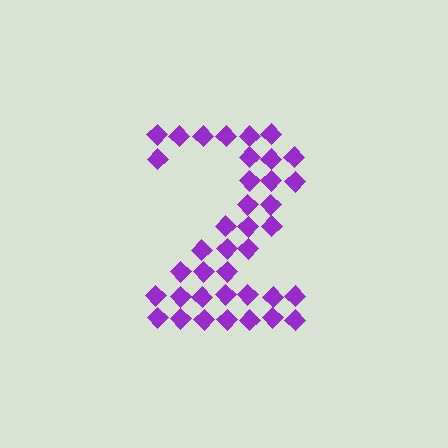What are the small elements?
The small elements are diamonds.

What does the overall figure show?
The overall figure shows the digit 2.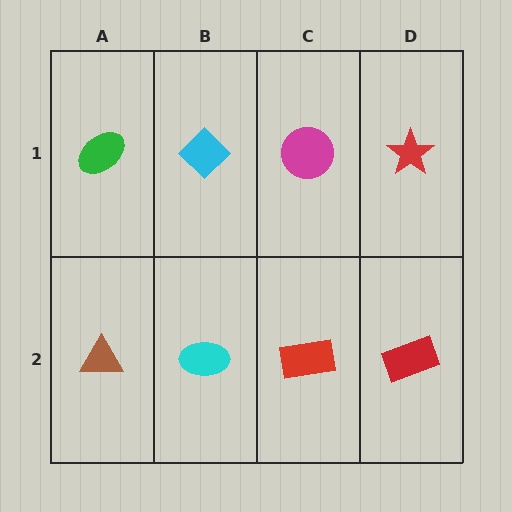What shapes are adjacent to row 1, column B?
A cyan ellipse (row 2, column B), a green ellipse (row 1, column A), a magenta circle (row 1, column C).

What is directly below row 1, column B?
A cyan ellipse.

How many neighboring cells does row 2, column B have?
3.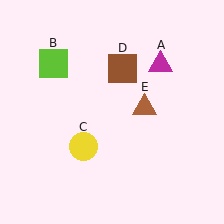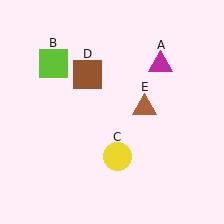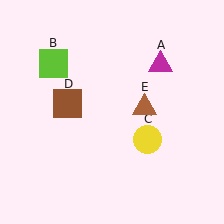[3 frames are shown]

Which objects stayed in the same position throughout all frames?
Magenta triangle (object A) and lime square (object B) and brown triangle (object E) remained stationary.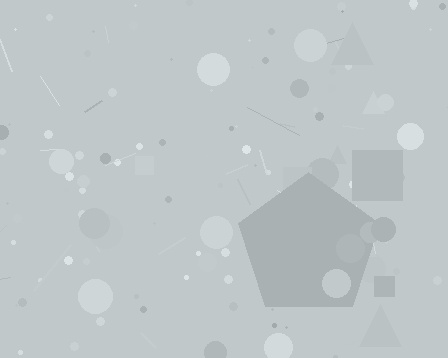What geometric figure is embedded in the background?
A pentagon is embedded in the background.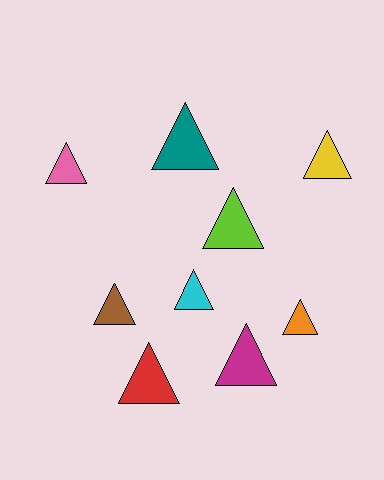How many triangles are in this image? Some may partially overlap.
There are 9 triangles.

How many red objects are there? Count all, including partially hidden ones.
There is 1 red object.